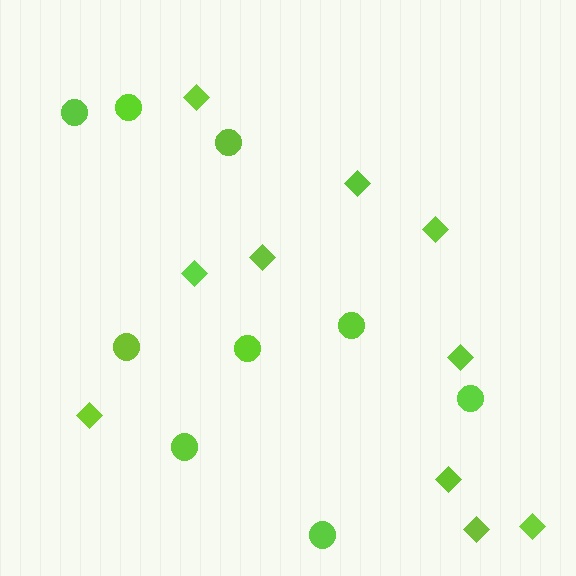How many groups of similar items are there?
There are 2 groups: one group of diamonds (10) and one group of circles (9).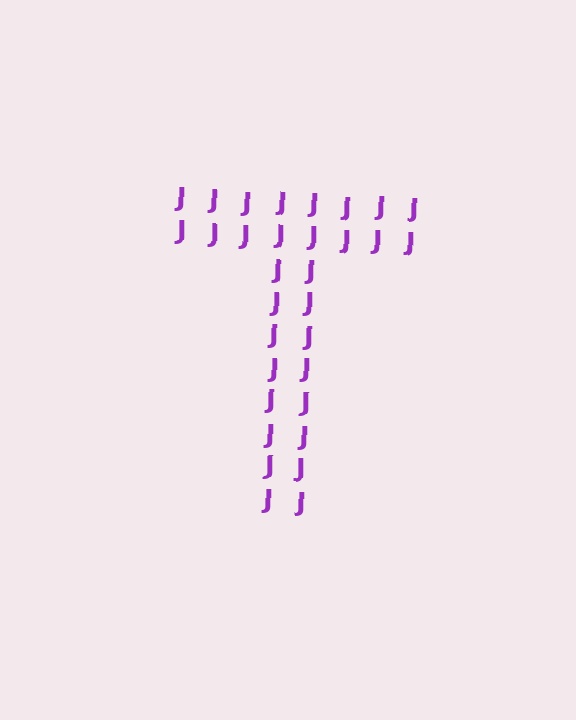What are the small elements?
The small elements are letter J's.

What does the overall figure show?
The overall figure shows the letter T.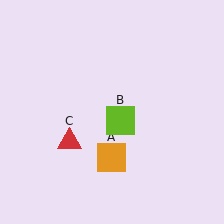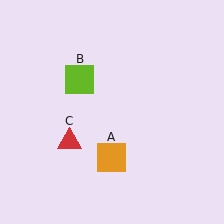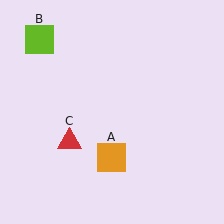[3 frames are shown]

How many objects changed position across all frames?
1 object changed position: lime square (object B).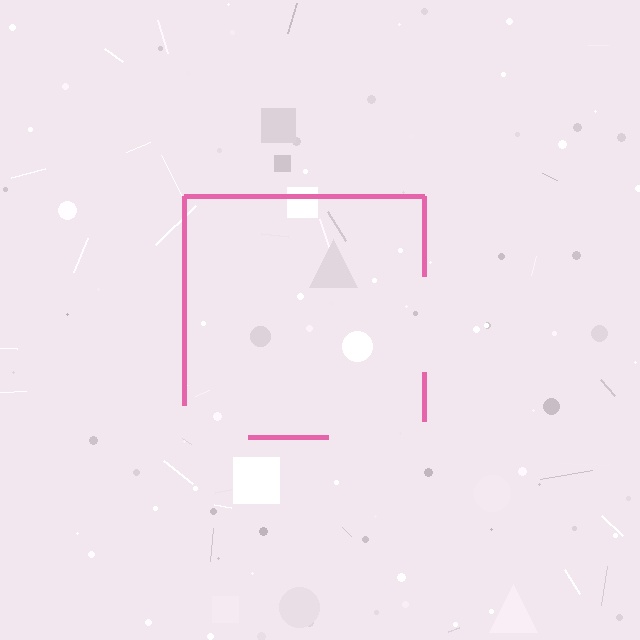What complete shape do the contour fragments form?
The contour fragments form a square.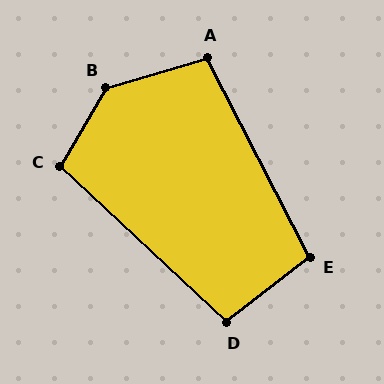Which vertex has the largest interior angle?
B, at approximately 137 degrees.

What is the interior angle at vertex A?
Approximately 101 degrees (obtuse).